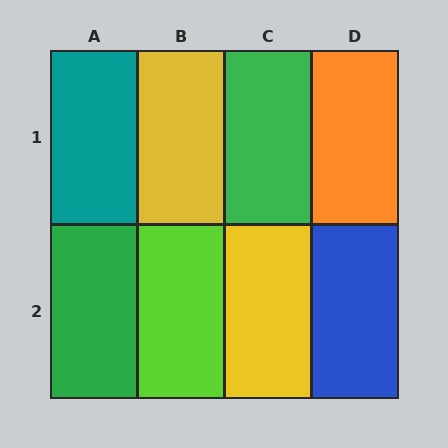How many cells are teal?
1 cell is teal.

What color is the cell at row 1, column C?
Green.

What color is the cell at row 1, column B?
Yellow.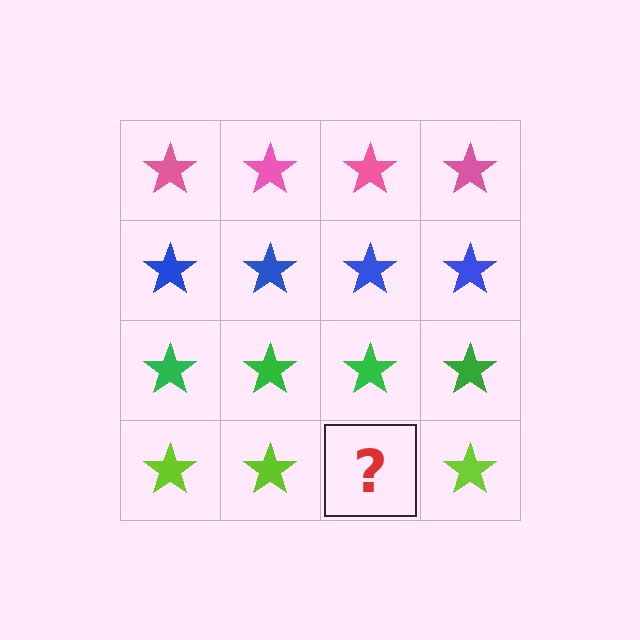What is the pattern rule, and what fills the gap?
The rule is that each row has a consistent color. The gap should be filled with a lime star.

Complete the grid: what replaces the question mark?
The question mark should be replaced with a lime star.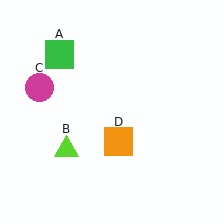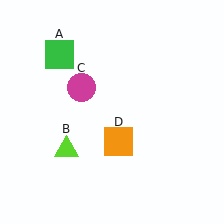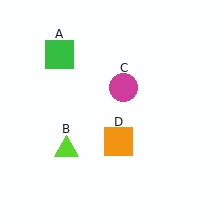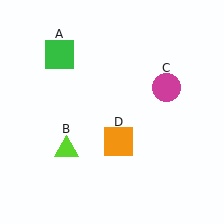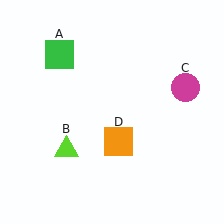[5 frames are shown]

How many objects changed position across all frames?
1 object changed position: magenta circle (object C).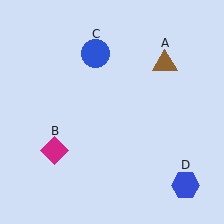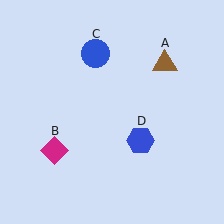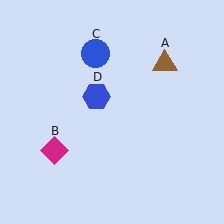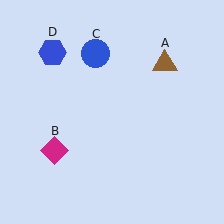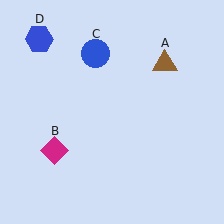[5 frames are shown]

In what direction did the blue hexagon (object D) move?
The blue hexagon (object D) moved up and to the left.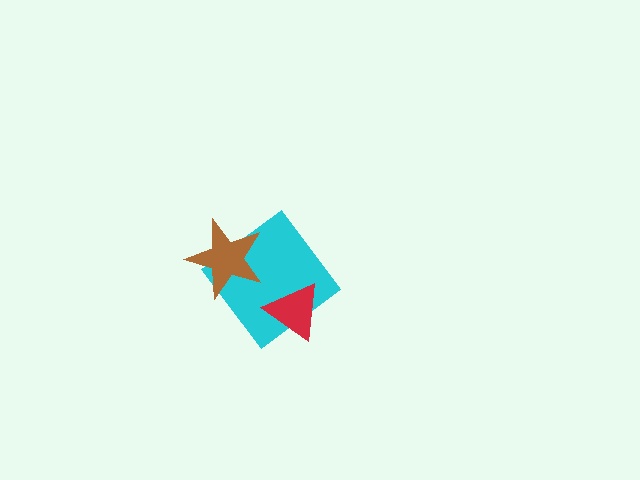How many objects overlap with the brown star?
1 object overlaps with the brown star.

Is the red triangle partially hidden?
No, no other shape covers it.